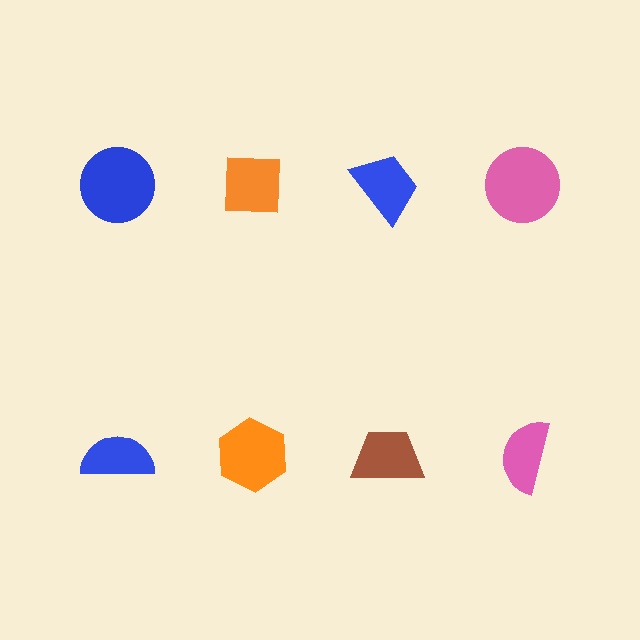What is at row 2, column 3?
A brown trapezoid.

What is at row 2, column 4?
A pink semicircle.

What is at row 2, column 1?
A blue semicircle.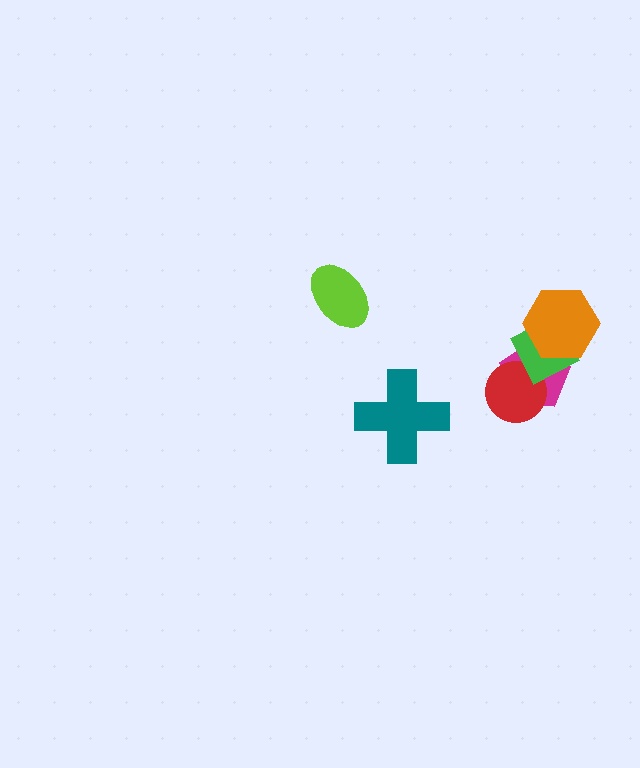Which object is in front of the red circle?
The green diamond is in front of the red circle.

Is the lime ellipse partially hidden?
No, no other shape covers it.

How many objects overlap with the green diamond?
3 objects overlap with the green diamond.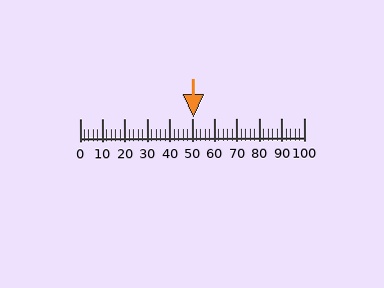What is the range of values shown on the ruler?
The ruler shows values from 0 to 100.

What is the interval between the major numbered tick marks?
The major tick marks are spaced 10 units apart.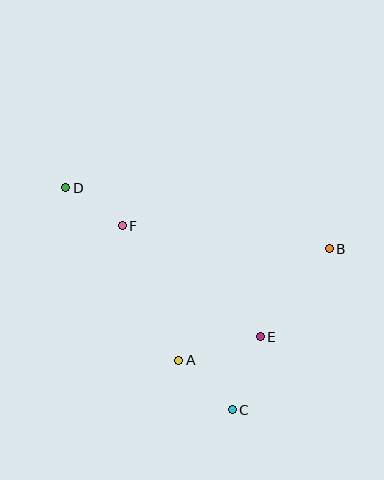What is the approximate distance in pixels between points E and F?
The distance between E and F is approximately 177 pixels.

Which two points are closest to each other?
Points D and F are closest to each other.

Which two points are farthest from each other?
Points C and D are farthest from each other.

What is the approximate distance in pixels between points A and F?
The distance between A and F is approximately 146 pixels.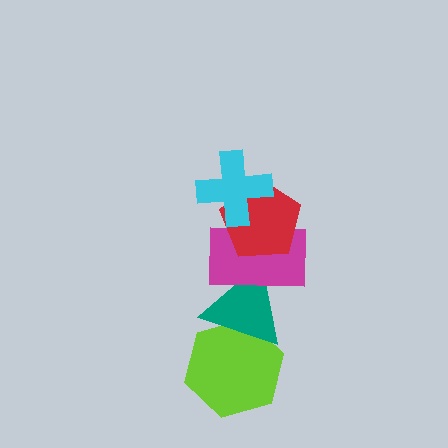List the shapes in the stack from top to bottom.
From top to bottom: the cyan cross, the red pentagon, the magenta rectangle, the teal triangle, the lime hexagon.